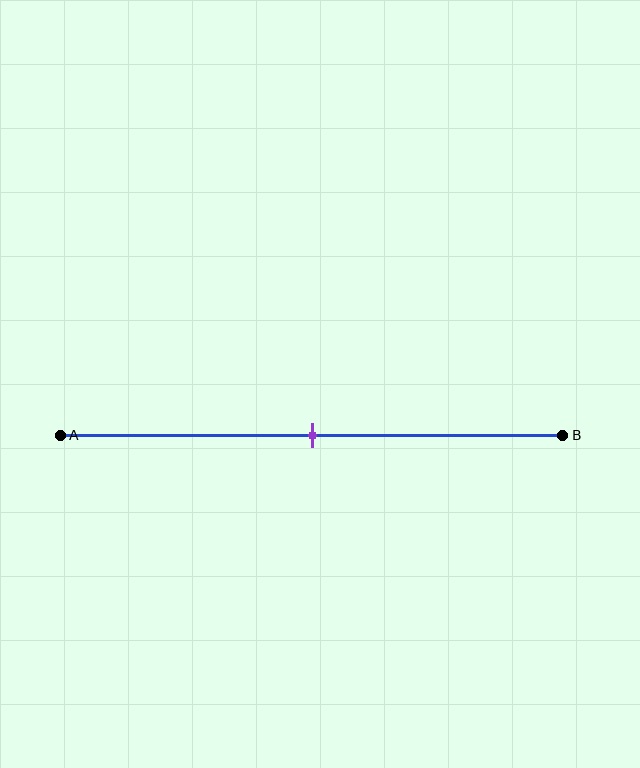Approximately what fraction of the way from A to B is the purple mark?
The purple mark is approximately 50% of the way from A to B.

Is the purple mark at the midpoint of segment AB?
Yes, the mark is approximately at the midpoint.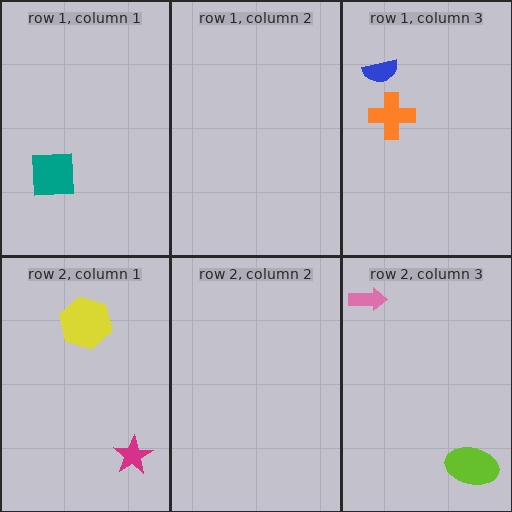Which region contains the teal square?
The row 1, column 1 region.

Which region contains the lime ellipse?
The row 2, column 3 region.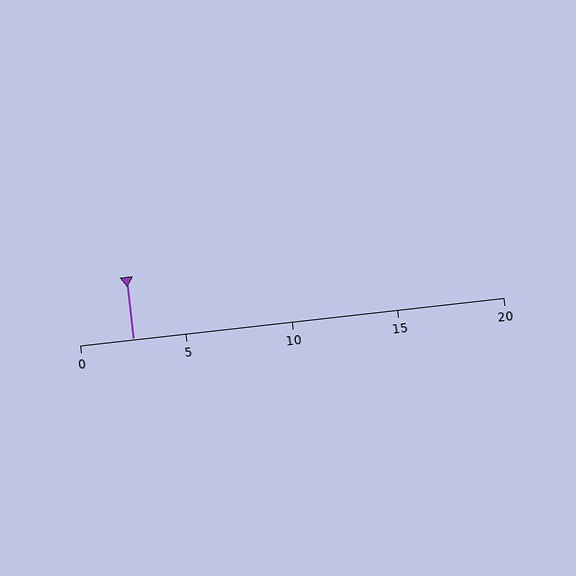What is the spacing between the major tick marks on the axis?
The major ticks are spaced 5 apart.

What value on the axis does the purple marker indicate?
The marker indicates approximately 2.5.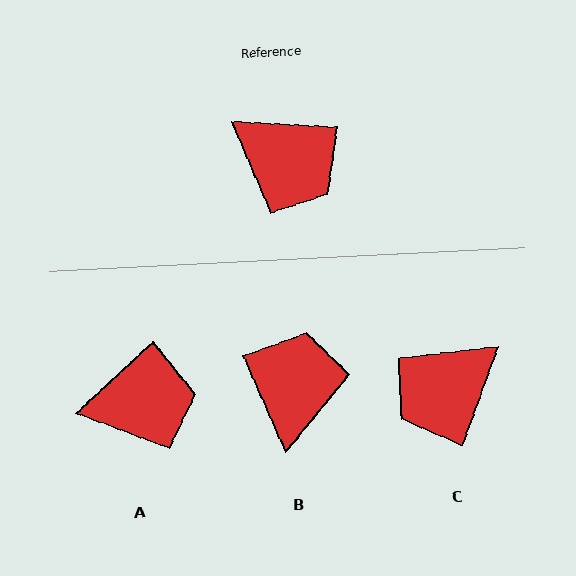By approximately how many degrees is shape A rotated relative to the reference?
Approximately 46 degrees counter-clockwise.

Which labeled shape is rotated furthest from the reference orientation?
B, about 118 degrees away.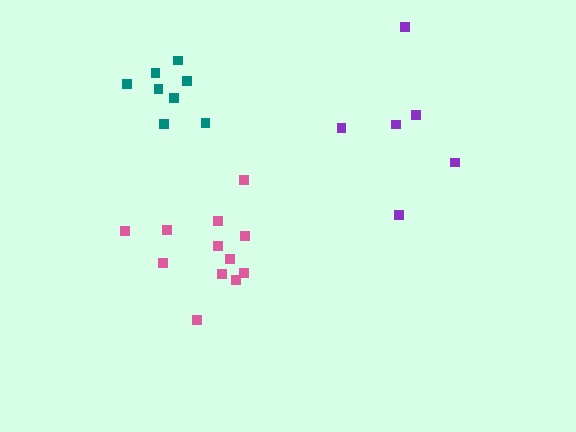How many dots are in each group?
Group 1: 12 dots, Group 2: 8 dots, Group 3: 6 dots (26 total).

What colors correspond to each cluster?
The clusters are colored: pink, teal, purple.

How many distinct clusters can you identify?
There are 3 distinct clusters.